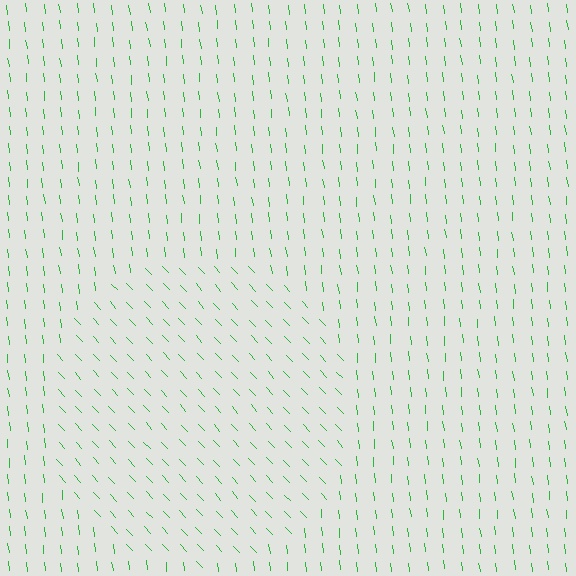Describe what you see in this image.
The image is filled with small green line segments. A circle region in the image has lines oriented differently from the surrounding lines, creating a visible texture boundary.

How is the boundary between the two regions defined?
The boundary is defined purely by a change in line orientation (approximately 36 degrees difference). All lines are the same color and thickness.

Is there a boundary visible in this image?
Yes, there is a texture boundary formed by a change in line orientation.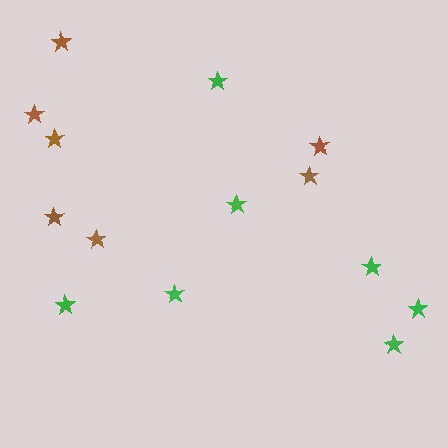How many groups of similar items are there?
There are 2 groups: one group of green stars (7) and one group of brown stars (7).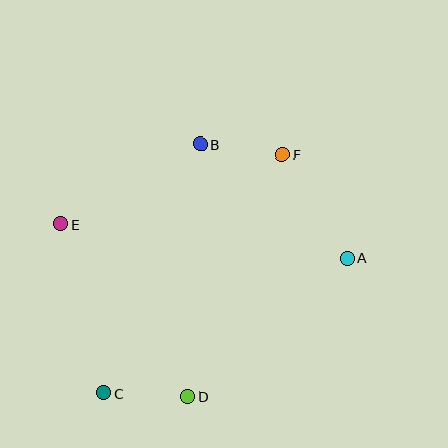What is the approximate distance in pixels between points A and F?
The distance between A and F is approximately 123 pixels.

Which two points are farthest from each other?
Points C and F are farthest from each other.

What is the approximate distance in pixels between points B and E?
The distance between B and E is approximately 161 pixels.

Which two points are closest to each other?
Points B and F are closest to each other.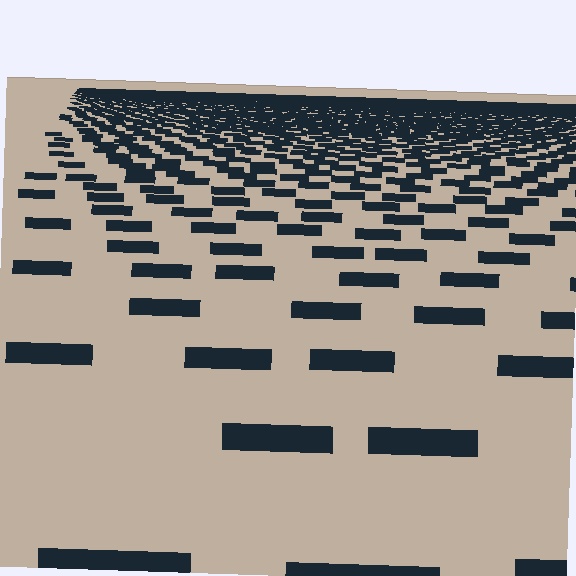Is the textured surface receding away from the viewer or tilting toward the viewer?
The surface is receding away from the viewer. Texture elements get smaller and denser toward the top.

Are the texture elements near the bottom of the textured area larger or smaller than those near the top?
Larger. Near the bottom, elements are closer to the viewer and appear at a bigger on-screen size.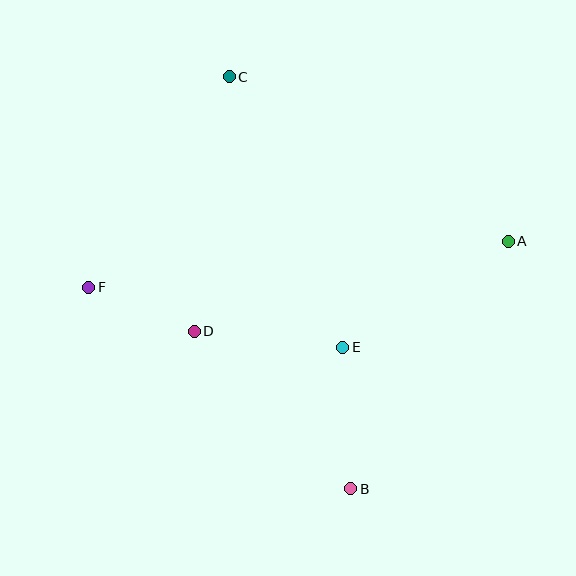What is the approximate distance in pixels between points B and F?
The distance between B and F is approximately 331 pixels.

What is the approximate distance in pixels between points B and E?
The distance between B and E is approximately 142 pixels.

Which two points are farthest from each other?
Points B and C are farthest from each other.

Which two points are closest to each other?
Points D and F are closest to each other.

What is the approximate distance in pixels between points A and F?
The distance between A and F is approximately 422 pixels.